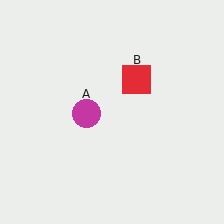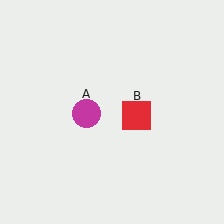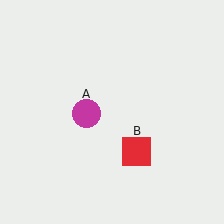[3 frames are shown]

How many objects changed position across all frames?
1 object changed position: red square (object B).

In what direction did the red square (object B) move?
The red square (object B) moved down.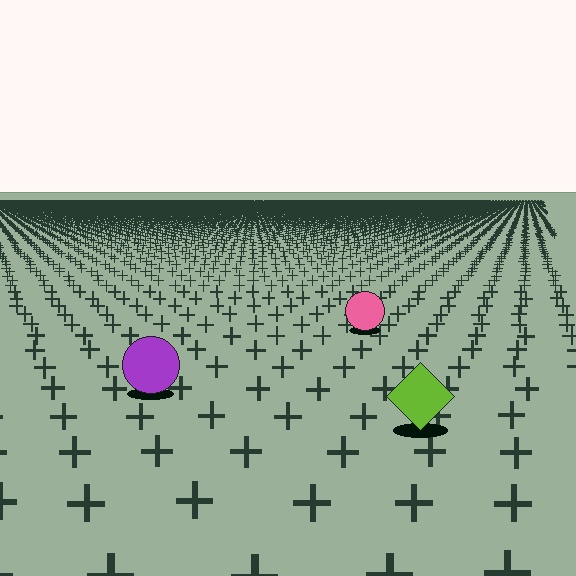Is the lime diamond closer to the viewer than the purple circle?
Yes. The lime diamond is closer — you can tell from the texture gradient: the ground texture is coarser near it.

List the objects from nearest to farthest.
From nearest to farthest: the lime diamond, the purple circle, the pink circle.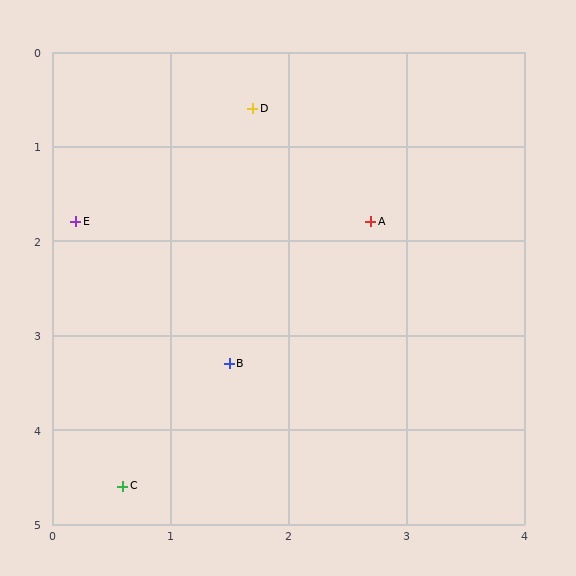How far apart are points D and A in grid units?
Points D and A are about 1.6 grid units apart.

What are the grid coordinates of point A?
Point A is at approximately (2.7, 1.8).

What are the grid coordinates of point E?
Point E is at approximately (0.2, 1.8).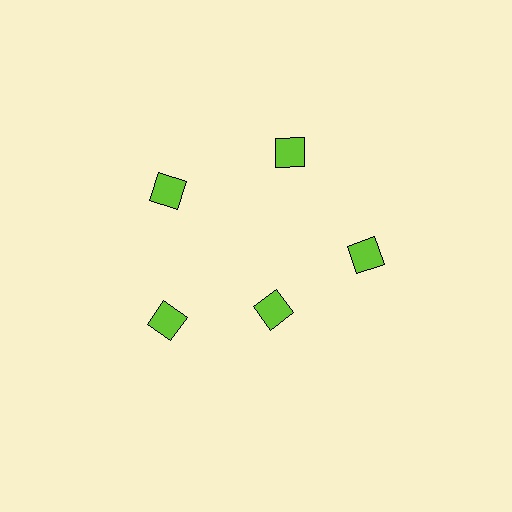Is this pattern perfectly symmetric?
No. The 5 lime diamonds are arranged in a ring, but one element near the 5 o'clock position is pulled inward toward the center, breaking the 5-fold rotational symmetry.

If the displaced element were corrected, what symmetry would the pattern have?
It would have 5-fold rotational symmetry — the pattern would map onto itself every 72 degrees.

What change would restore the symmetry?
The symmetry would be restored by moving it outward, back onto the ring so that all 5 diamonds sit at equal angles and equal distance from the center.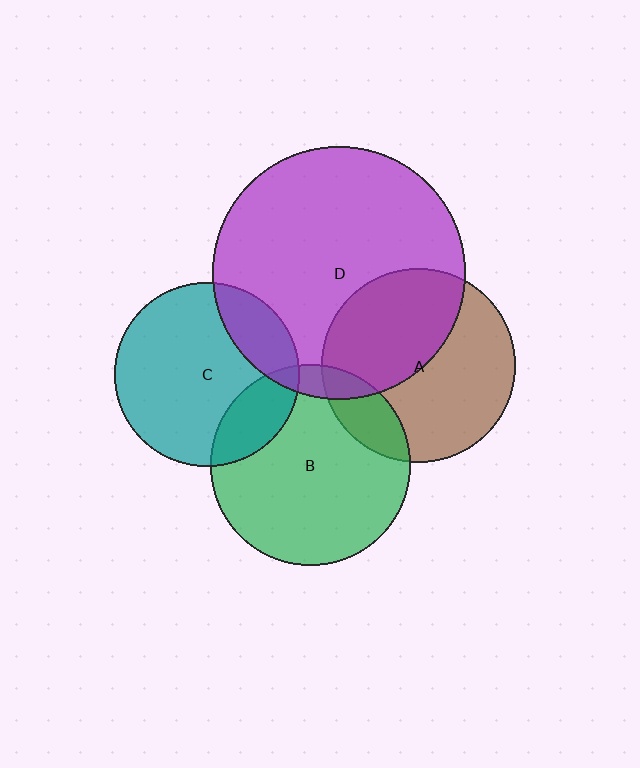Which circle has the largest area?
Circle D (purple).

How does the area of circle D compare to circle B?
Approximately 1.6 times.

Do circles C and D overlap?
Yes.